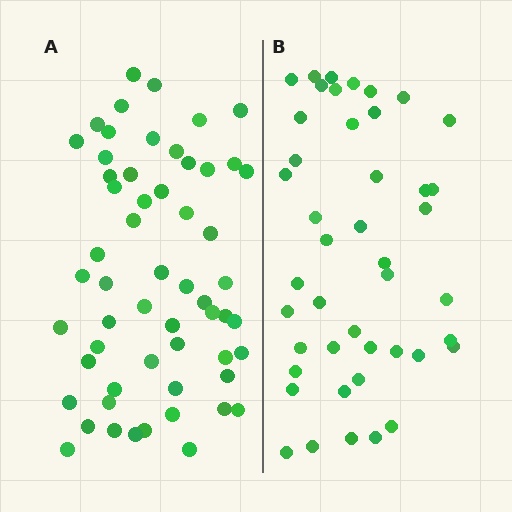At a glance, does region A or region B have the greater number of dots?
Region A (the left region) has more dots.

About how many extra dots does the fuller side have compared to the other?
Region A has approximately 15 more dots than region B.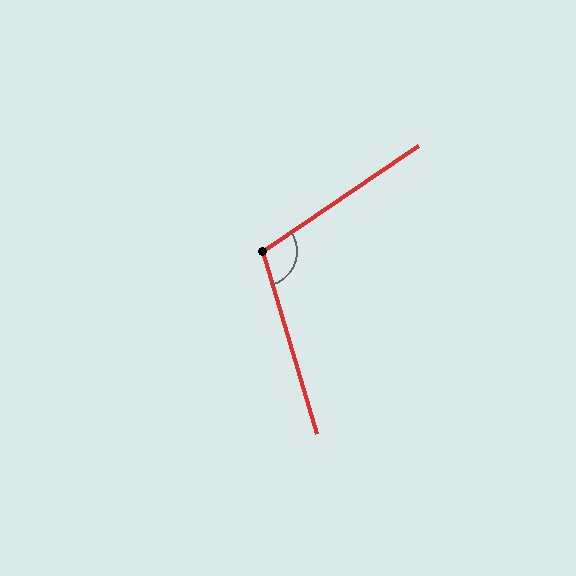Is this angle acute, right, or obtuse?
It is obtuse.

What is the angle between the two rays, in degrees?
Approximately 108 degrees.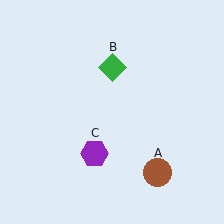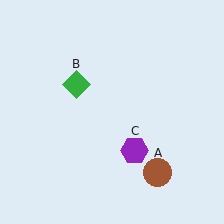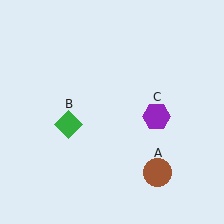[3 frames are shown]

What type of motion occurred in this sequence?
The green diamond (object B), purple hexagon (object C) rotated counterclockwise around the center of the scene.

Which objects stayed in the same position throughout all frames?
Brown circle (object A) remained stationary.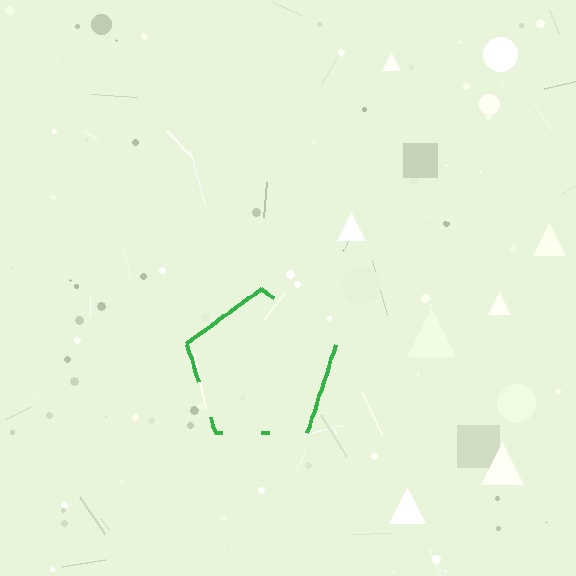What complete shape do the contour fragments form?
The contour fragments form a pentagon.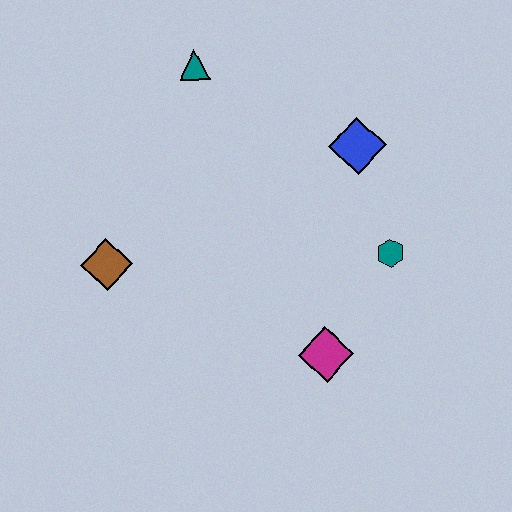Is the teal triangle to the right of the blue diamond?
No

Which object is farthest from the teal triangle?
The magenta diamond is farthest from the teal triangle.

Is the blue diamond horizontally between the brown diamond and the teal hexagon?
Yes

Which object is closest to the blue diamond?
The teal hexagon is closest to the blue diamond.